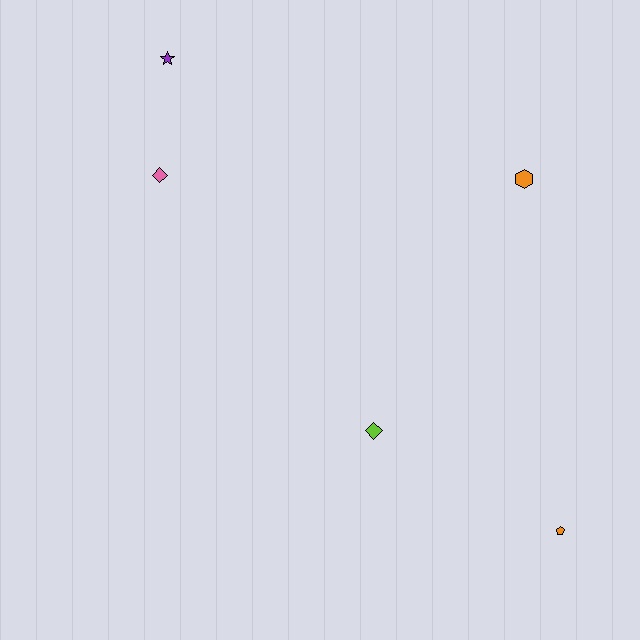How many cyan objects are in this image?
There are no cyan objects.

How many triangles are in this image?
There are no triangles.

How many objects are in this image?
There are 5 objects.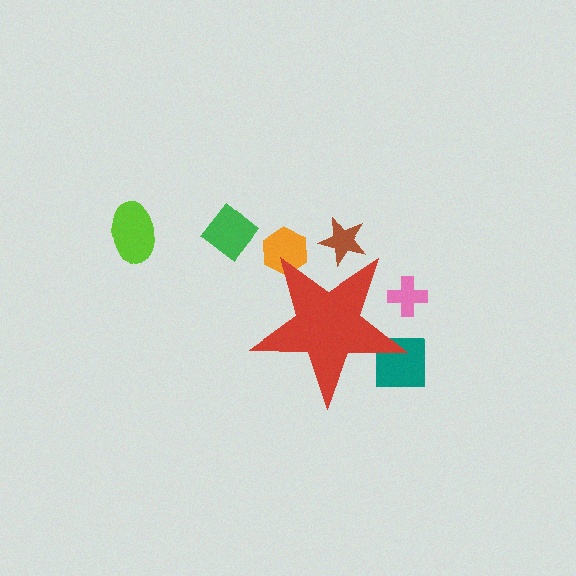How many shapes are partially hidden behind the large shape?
4 shapes are partially hidden.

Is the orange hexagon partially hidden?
Yes, the orange hexagon is partially hidden behind the red star.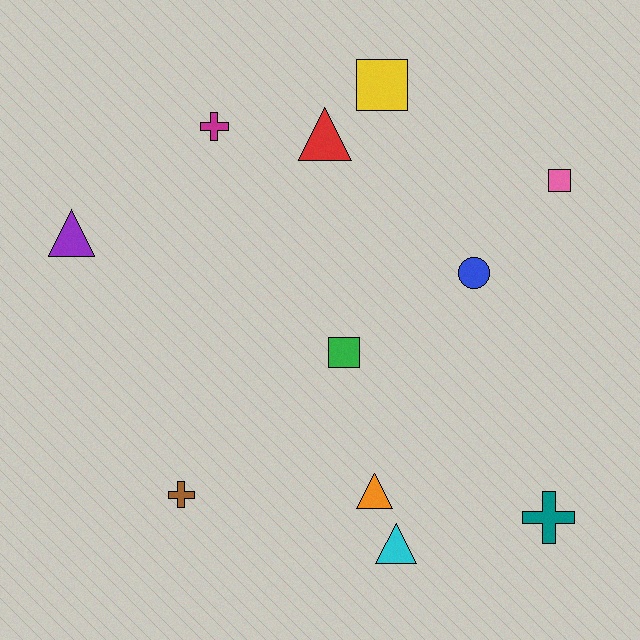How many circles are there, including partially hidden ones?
There is 1 circle.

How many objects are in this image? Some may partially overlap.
There are 11 objects.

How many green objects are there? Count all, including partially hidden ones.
There is 1 green object.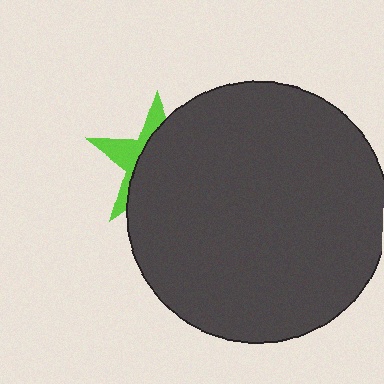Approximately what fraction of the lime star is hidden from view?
Roughly 66% of the lime star is hidden behind the dark gray circle.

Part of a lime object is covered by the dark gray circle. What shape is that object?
It is a star.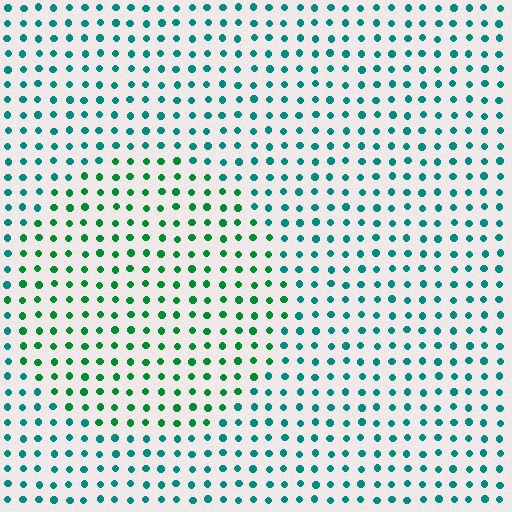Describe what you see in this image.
The image is filled with small teal elements in a uniform arrangement. A circle-shaped region is visible where the elements are tinted to a slightly different hue, forming a subtle color boundary.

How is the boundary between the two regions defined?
The boundary is defined purely by a slight shift in hue (about 34 degrees). Spacing, size, and orientation are identical on both sides.